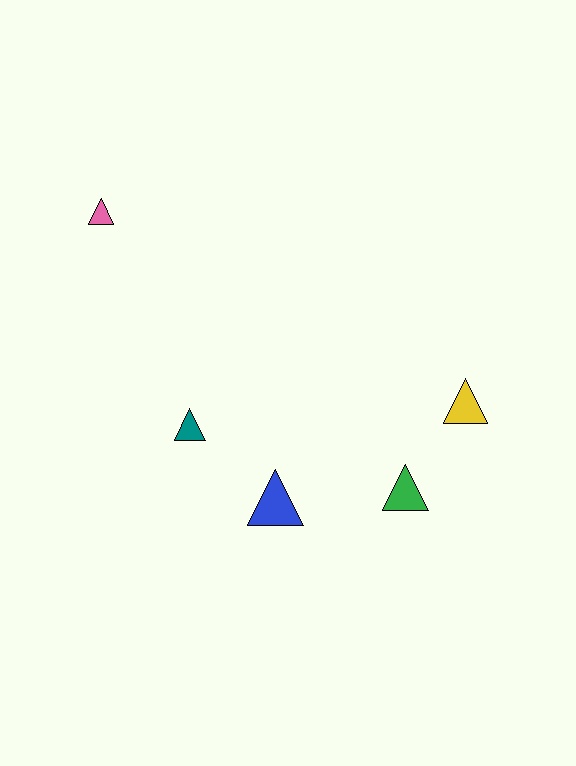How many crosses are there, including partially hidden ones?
There are no crosses.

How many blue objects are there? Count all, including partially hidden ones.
There is 1 blue object.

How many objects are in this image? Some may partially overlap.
There are 5 objects.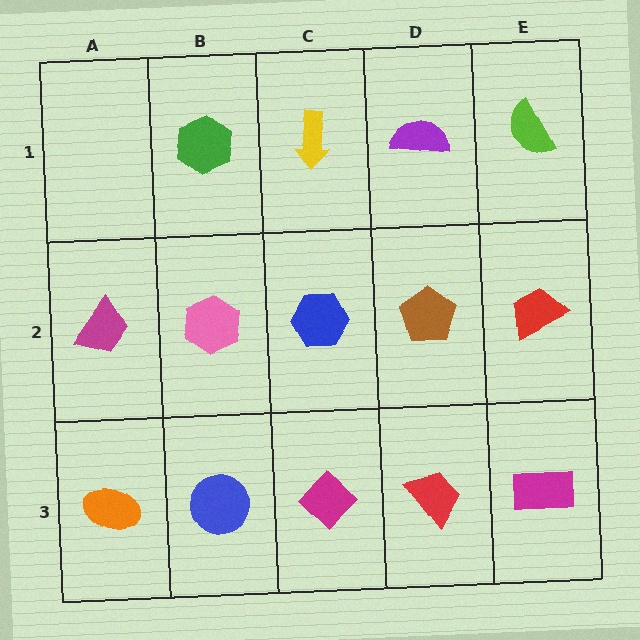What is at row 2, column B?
A pink hexagon.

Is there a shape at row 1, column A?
No, that cell is empty.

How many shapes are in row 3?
5 shapes.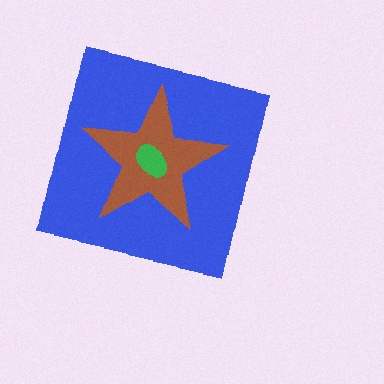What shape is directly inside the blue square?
The brown star.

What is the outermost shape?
The blue square.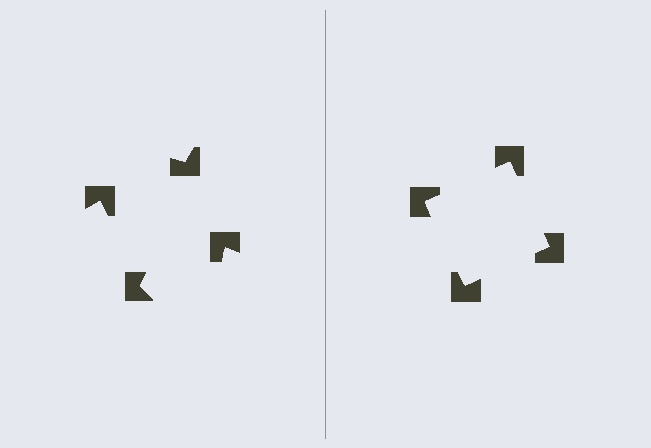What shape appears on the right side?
An illusory square.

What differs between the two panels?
The notched squares are positioned identically on both sides; only the wedge orientations differ. On the right they align to a square; on the left they are misaligned.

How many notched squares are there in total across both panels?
8 — 4 on each side.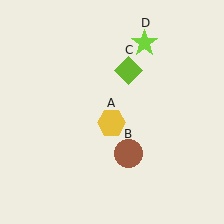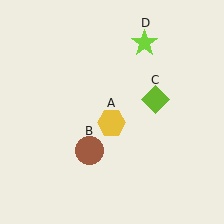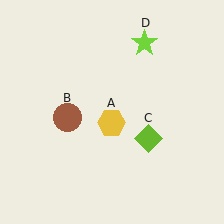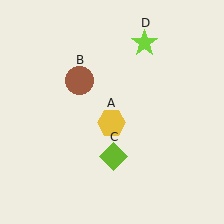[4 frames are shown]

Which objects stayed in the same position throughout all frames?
Yellow hexagon (object A) and lime star (object D) remained stationary.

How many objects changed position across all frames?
2 objects changed position: brown circle (object B), lime diamond (object C).